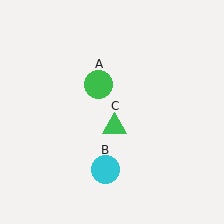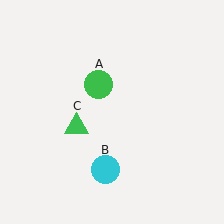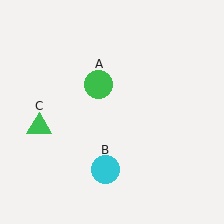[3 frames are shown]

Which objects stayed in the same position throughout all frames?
Green circle (object A) and cyan circle (object B) remained stationary.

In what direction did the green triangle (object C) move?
The green triangle (object C) moved left.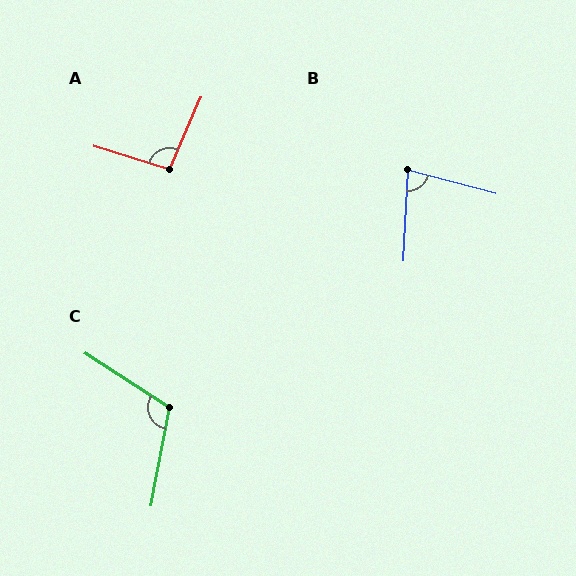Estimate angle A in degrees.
Approximately 96 degrees.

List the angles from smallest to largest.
B (78°), A (96°), C (112°).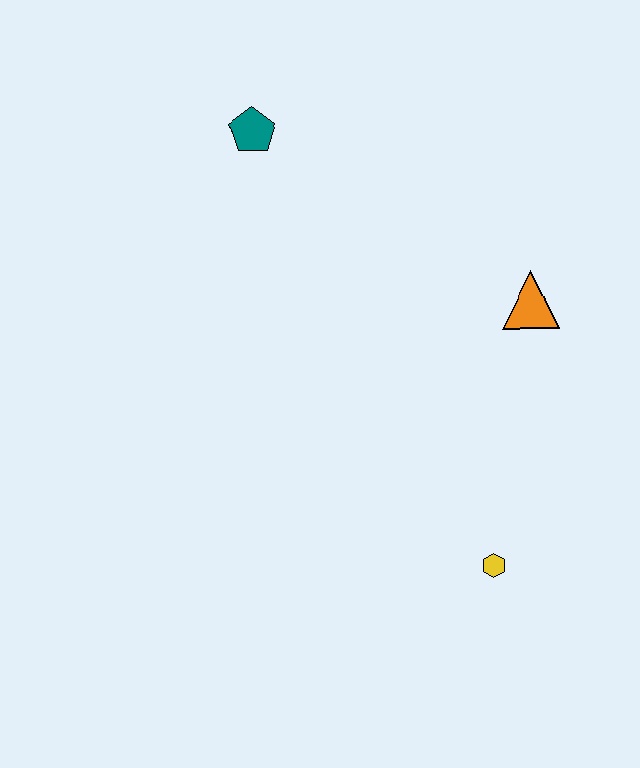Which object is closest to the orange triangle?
The yellow hexagon is closest to the orange triangle.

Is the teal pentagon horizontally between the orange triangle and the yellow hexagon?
No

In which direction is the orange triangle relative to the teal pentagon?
The orange triangle is to the right of the teal pentagon.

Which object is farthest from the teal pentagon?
The yellow hexagon is farthest from the teal pentagon.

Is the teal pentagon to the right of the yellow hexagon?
No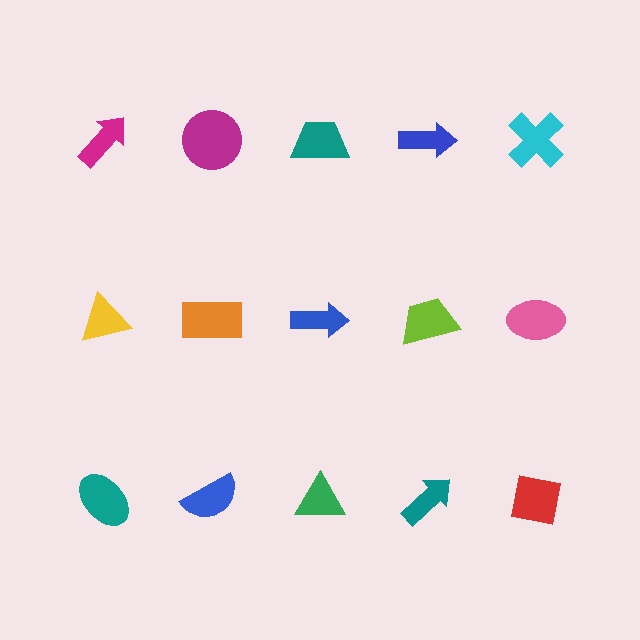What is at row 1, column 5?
A cyan cross.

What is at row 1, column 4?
A blue arrow.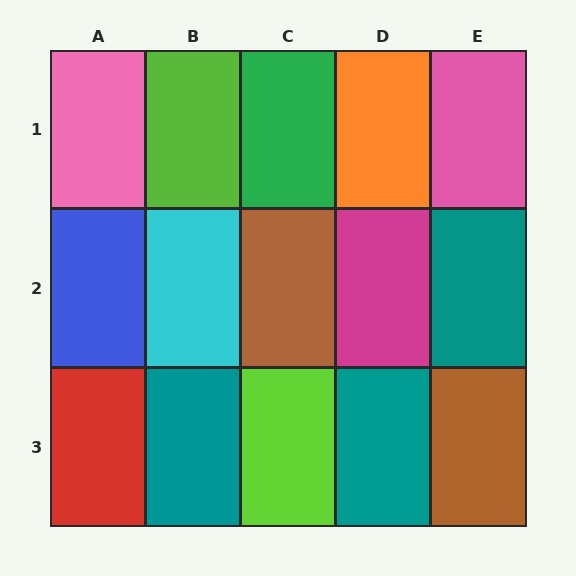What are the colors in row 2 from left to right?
Blue, cyan, brown, magenta, teal.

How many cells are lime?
2 cells are lime.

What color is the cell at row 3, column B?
Teal.